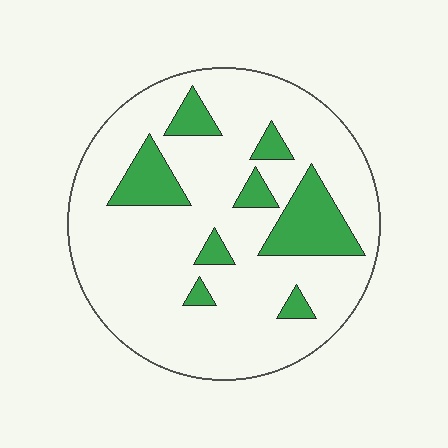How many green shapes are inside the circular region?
8.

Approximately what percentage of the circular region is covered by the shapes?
Approximately 20%.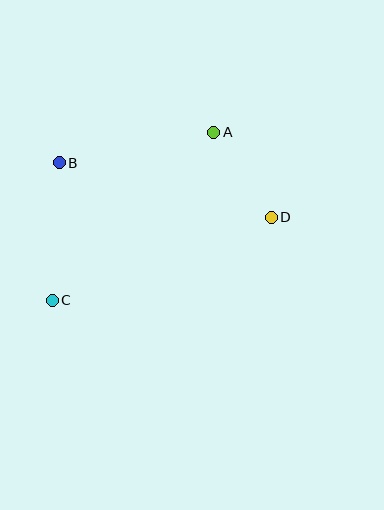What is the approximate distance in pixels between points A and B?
The distance between A and B is approximately 157 pixels.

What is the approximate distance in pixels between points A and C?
The distance between A and C is approximately 233 pixels.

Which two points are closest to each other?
Points A and D are closest to each other.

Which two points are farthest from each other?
Points C and D are farthest from each other.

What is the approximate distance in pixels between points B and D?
The distance between B and D is approximately 219 pixels.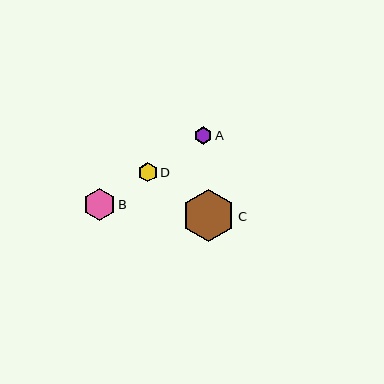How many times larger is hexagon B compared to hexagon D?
Hexagon B is approximately 1.6 times the size of hexagon D.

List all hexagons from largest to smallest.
From largest to smallest: C, B, D, A.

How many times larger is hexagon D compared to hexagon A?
Hexagon D is approximately 1.1 times the size of hexagon A.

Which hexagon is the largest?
Hexagon C is the largest with a size of approximately 53 pixels.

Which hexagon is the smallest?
Hexagon A is the smallest with a size of approximately 17 pixels.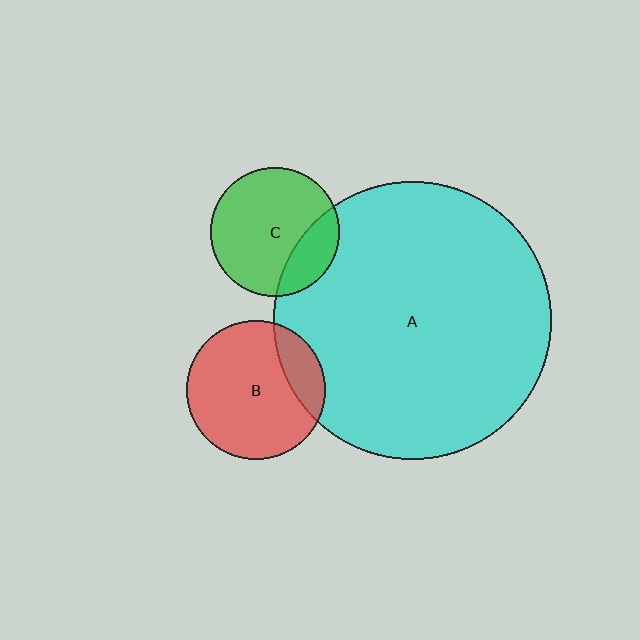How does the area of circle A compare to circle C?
Approximately 4.6 times.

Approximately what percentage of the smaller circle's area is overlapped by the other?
Approximately 20%.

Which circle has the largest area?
Circle A (cyan).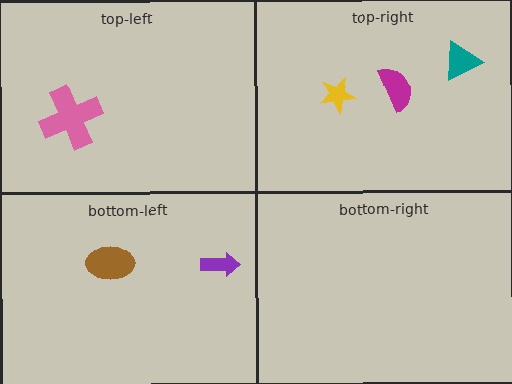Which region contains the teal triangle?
The top-right region.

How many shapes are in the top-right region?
3.